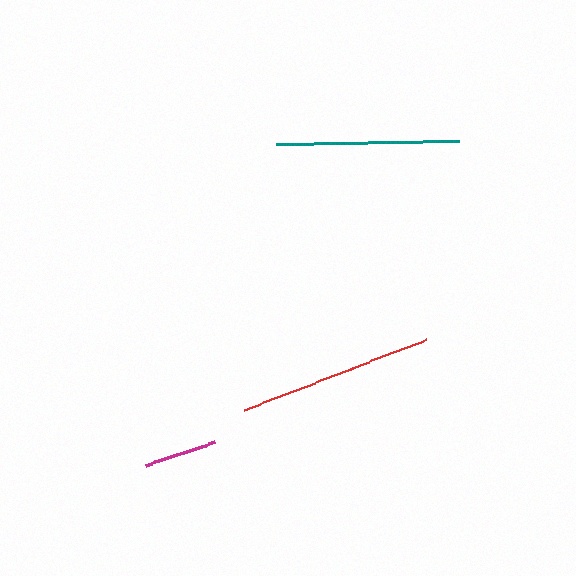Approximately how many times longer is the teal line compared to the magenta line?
The teal line is approximately 2.5 times the length of the magenta line.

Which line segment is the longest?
The red line is the longest at approximately 195 pixels.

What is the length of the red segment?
The red segment is approximately 195 pixels long.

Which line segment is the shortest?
The magenta line is the shortest at approximately 73 pixels.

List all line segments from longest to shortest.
From longest to shortest: red, teal, magenta.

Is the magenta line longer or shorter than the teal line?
The teal line is longer than the magenta line.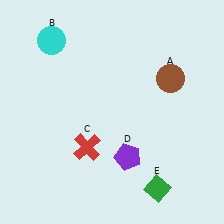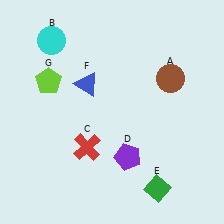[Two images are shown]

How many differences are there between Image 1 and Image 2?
There are 2 differences between the two images.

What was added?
A blue triangle (F), a lime pentagon (G) were added in Image 2.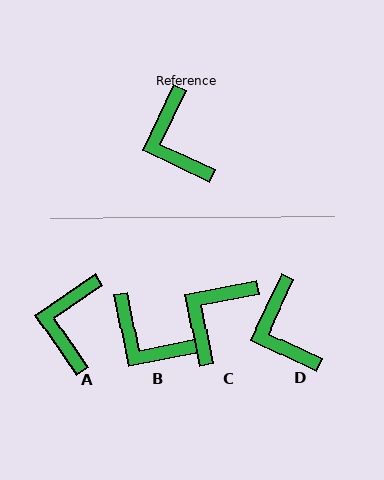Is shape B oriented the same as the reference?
No, it is off by about 36 degrees.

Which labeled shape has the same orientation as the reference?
D.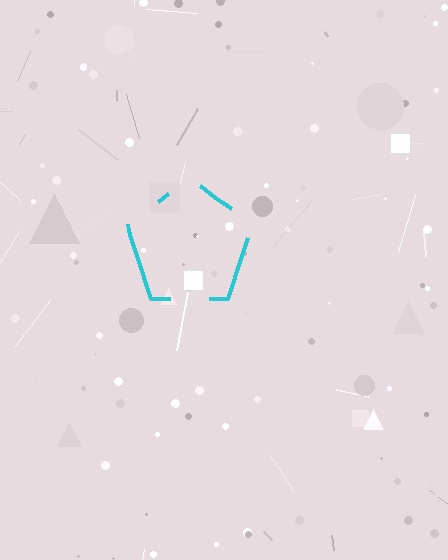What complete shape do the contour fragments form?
The contour fragments form a pentagon.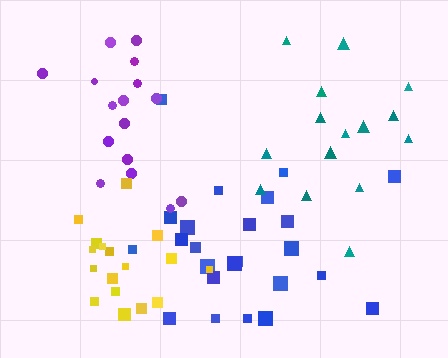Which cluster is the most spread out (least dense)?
Teal.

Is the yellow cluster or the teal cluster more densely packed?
Yellow.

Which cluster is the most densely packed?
Yellow.